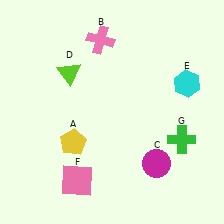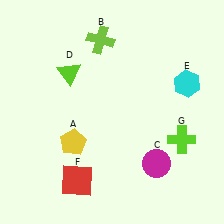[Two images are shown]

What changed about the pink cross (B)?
In Image 1, B is pink. In Image 2, it changed to lime.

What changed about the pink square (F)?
In Image 1, F is pink. In Image 2, it changed to red.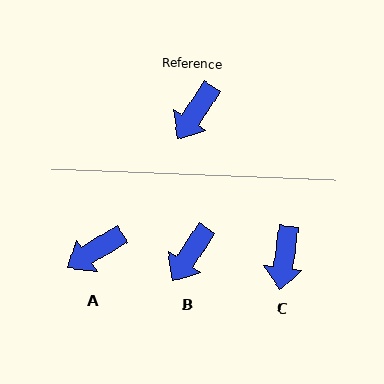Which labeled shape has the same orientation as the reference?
B.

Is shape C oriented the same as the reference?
No, it is off by about 25 degrees.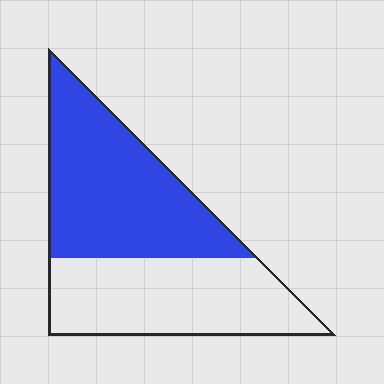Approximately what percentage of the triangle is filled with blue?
Approximately 55%.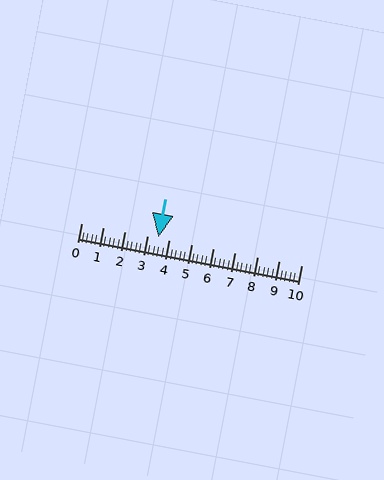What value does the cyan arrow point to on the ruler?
The cyan arrow points to approximately 3.5.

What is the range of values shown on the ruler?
The ruler shows values from 0 to 10.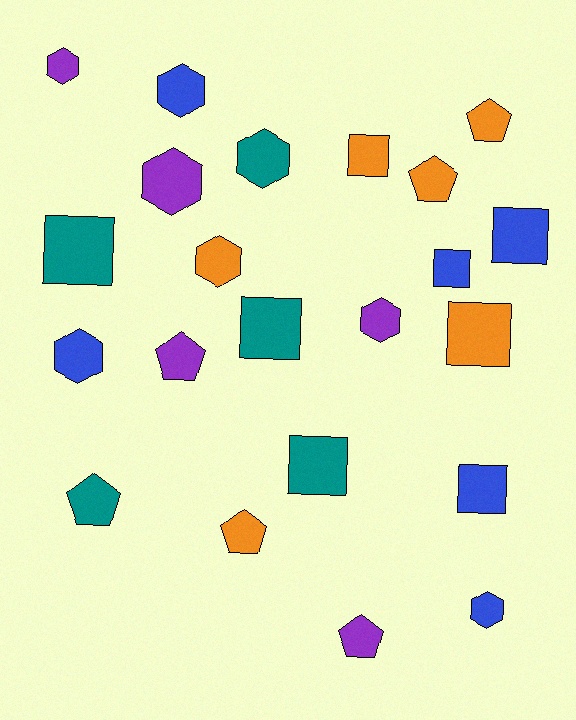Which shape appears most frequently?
Square, with 8 objects.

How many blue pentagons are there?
There are no blue pentagons.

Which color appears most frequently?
Blue, with 6 objects.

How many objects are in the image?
There are 22 objects.